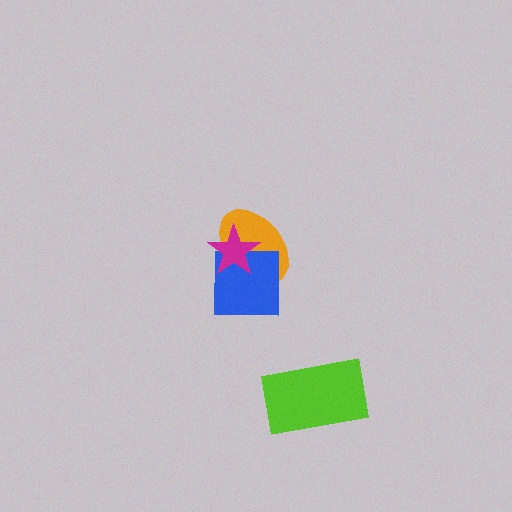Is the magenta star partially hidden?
No, no other shape covers it.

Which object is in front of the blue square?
The magenta star is in front of the blue square.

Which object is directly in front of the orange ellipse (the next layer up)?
The blue square is directly in front of the orange ellipse.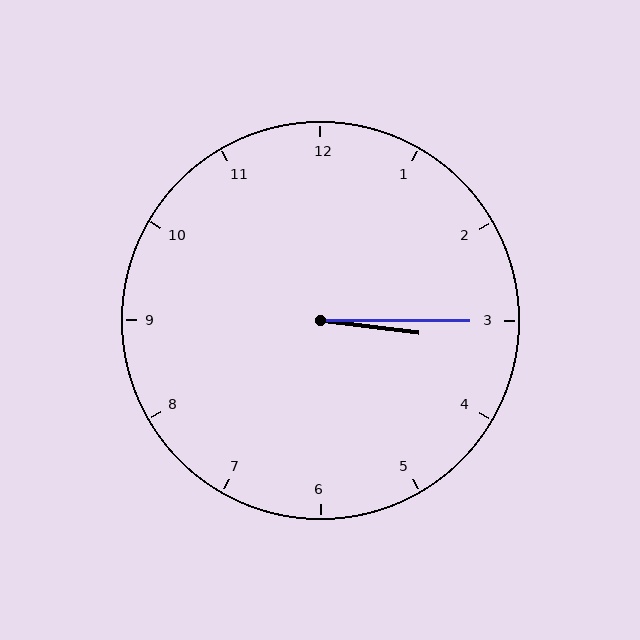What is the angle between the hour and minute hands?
Approximately 8 degrees.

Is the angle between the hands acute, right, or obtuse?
It is acute.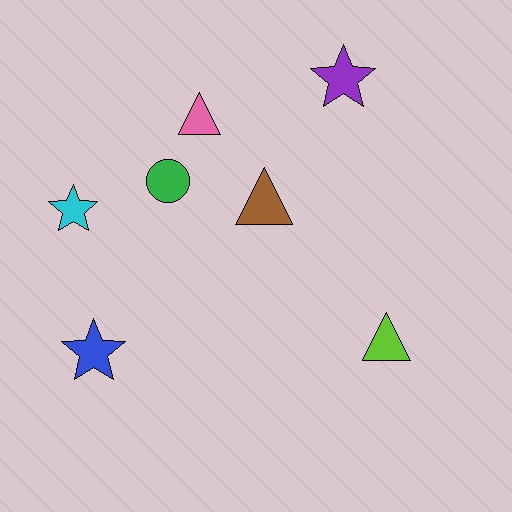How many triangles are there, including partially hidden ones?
There are 3 triangles.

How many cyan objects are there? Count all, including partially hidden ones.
There is 1 cyan object.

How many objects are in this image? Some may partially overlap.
There are 7 objects.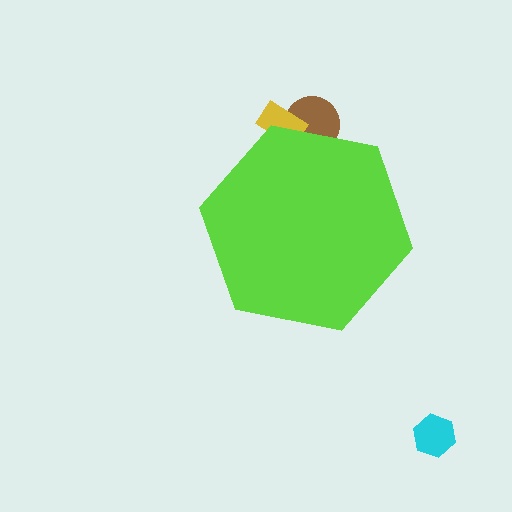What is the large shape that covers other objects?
A lime hexagon.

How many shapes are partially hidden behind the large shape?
2 shapes are partially hidden.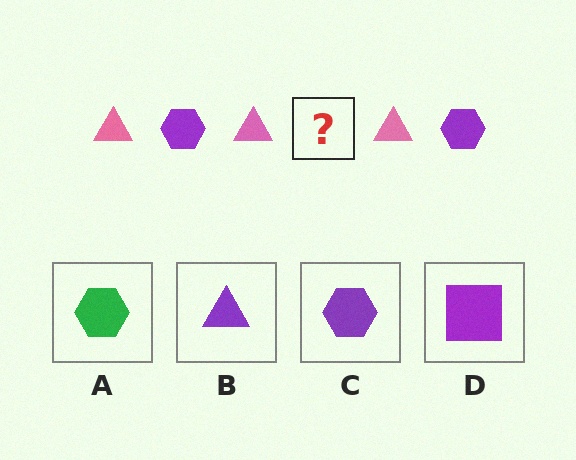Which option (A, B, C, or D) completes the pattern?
C.